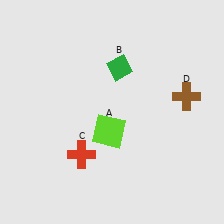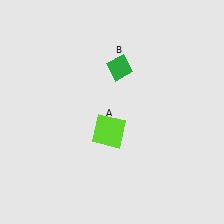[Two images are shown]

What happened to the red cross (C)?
The red cross (C) was removed in Image 2. It was in the bottom-left area of Image 1.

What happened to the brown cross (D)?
The brown cross (D) was removed in Image 2. It was in the top-right area of Image 1.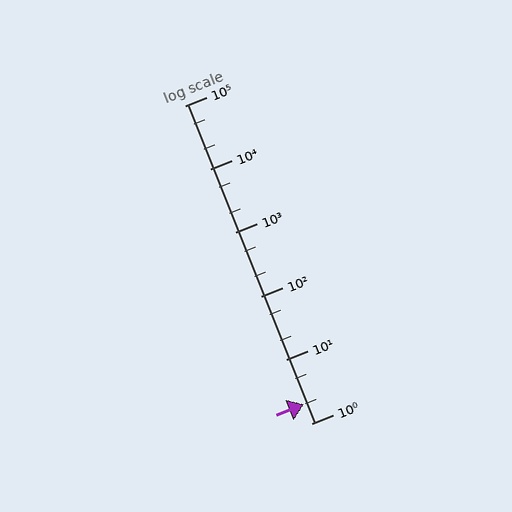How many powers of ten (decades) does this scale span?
The scale spans 5 decades, from 1 to 100000.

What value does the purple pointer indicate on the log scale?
The pointer indicates approximately 2.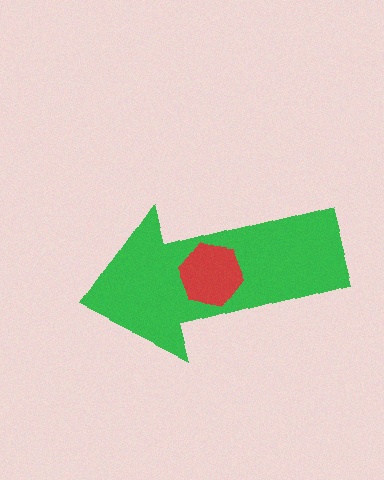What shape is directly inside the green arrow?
The red hexagon.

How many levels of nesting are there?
2.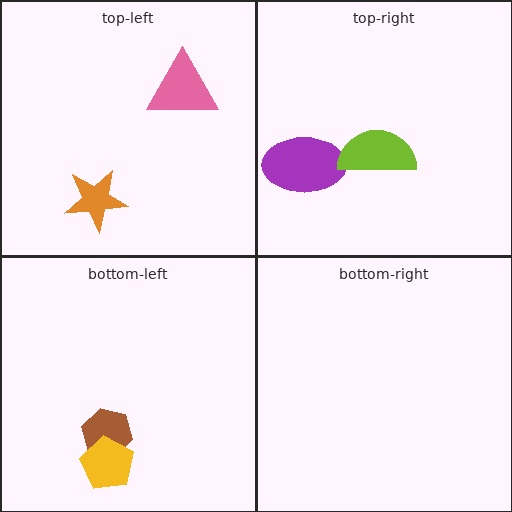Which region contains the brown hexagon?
The bottom-left region.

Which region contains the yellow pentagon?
The bottom-left region.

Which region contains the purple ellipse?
The top-right region.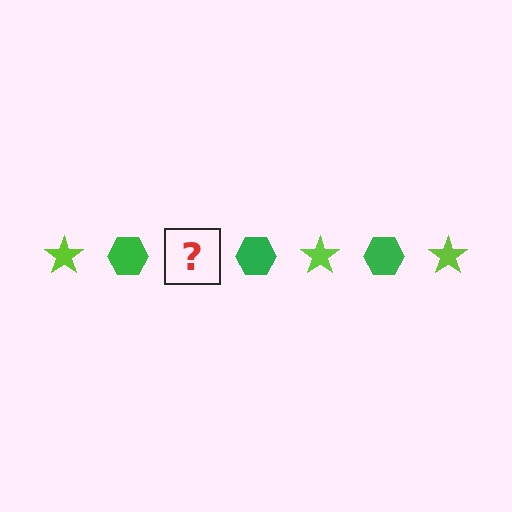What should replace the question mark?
The question mark should be replaced with a lime star.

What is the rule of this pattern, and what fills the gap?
The rule is that the pattern alternates between lime star and green hexagon. The gap should be filled with a lime star.